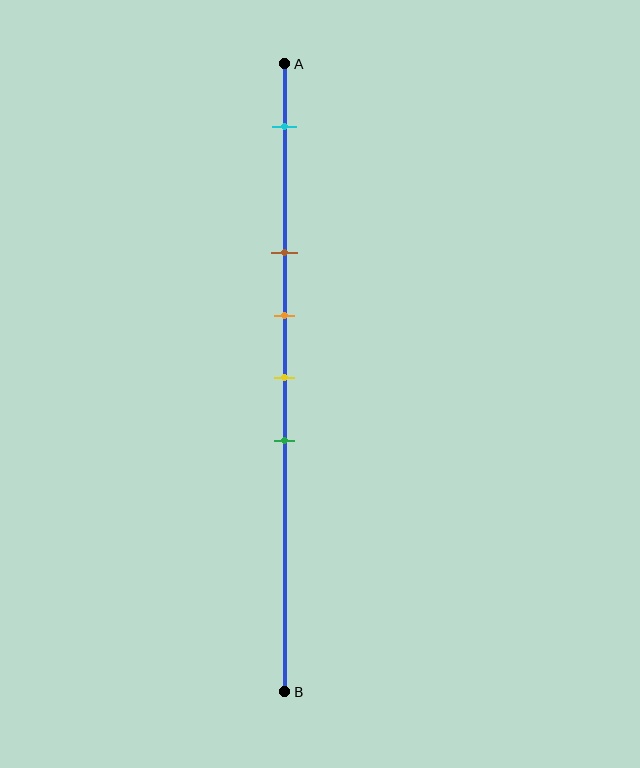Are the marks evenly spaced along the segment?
No, the marks are not evenly spaced.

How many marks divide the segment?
There are 5 marks dividing the segment.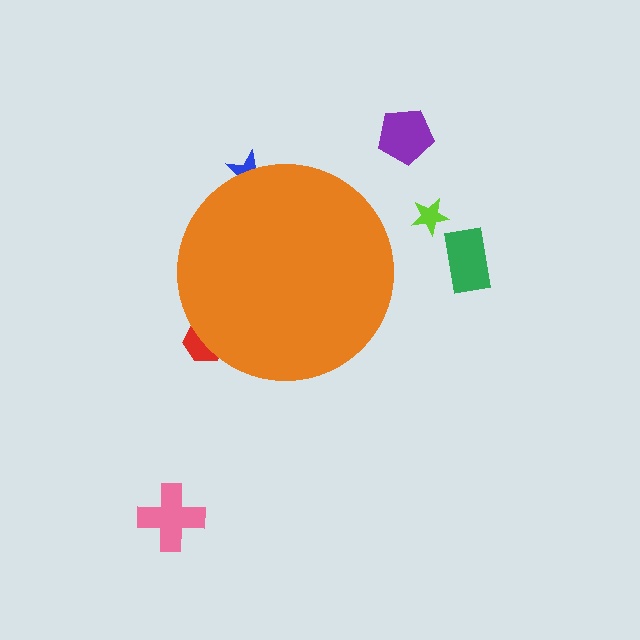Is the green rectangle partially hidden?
No, the green rectangle is fully visible.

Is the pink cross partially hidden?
No, the pink cross is fully visible.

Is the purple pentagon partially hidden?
No, the purple pentagon is fully visible.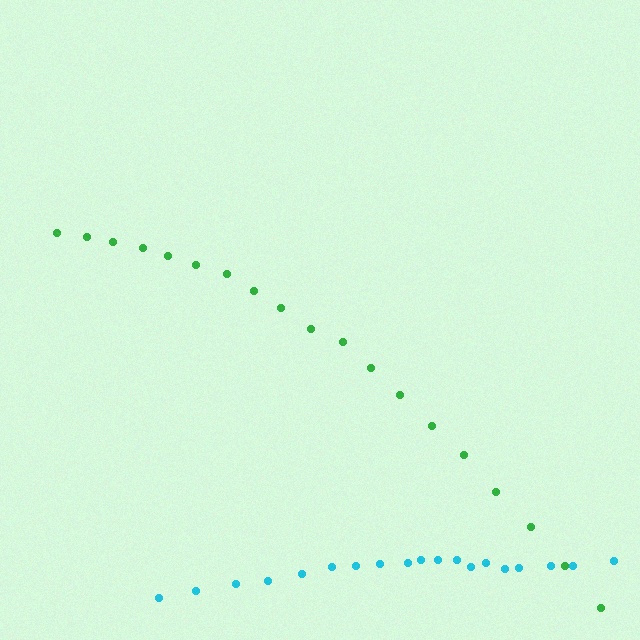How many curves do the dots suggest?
There are 2 distinct paths.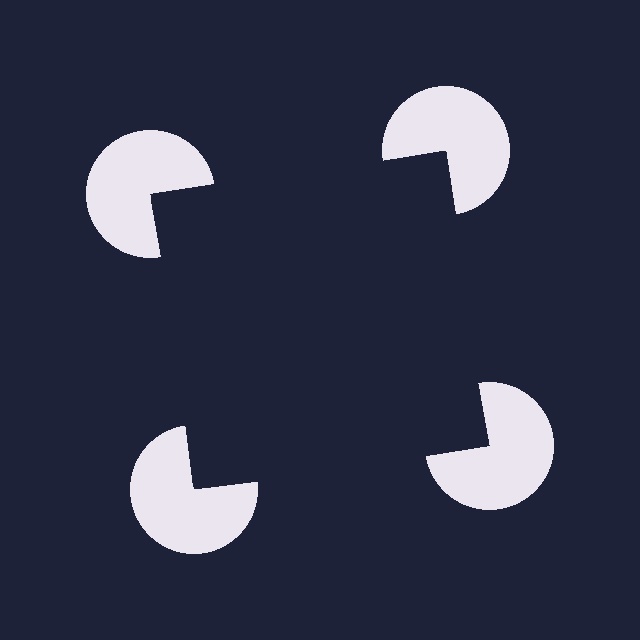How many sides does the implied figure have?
4 sides.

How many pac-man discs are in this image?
There are 4 — one at each vertex of the illusory square.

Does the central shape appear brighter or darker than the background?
It typically appears slightly darker than the background, even though no actual brightness change is drawn.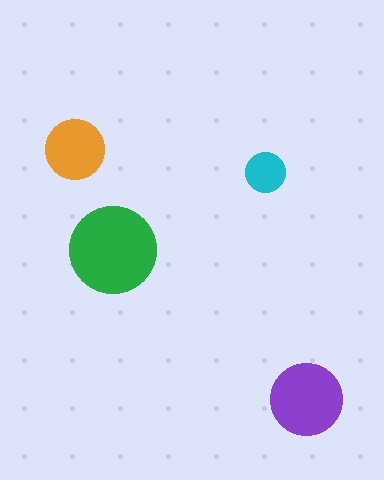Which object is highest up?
The orange circle is topmost.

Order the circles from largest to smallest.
the green one, the purple one, the orange one, the cyan one.